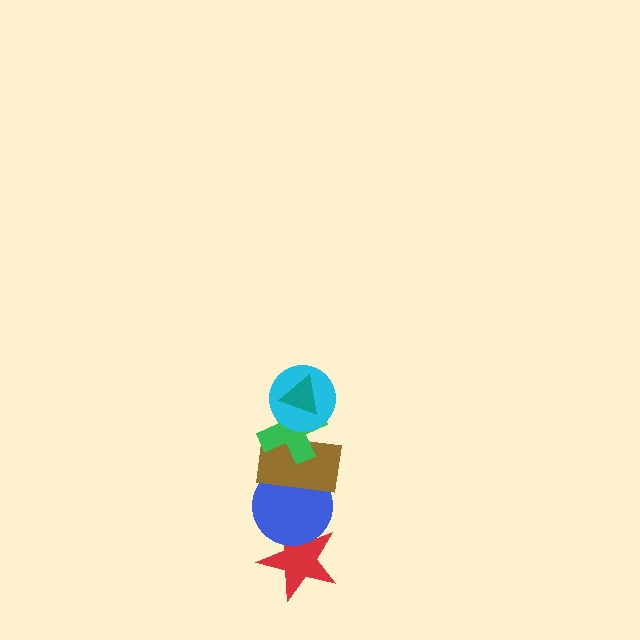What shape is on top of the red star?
The blue circle is on top of the red star.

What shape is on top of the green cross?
The cyan circle is on top of the green cross.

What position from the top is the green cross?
The green cross is 3rd from the top.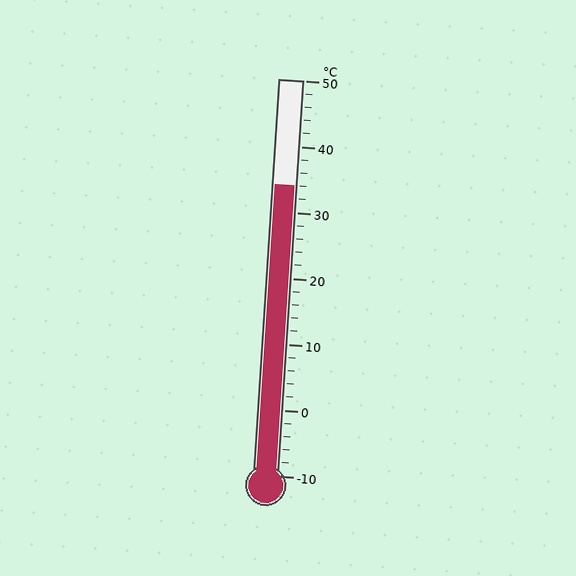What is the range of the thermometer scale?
The thermometer scale ranges from -10°C to 50°C.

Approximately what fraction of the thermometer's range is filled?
The thermometer is filled to approximately 75% of its range.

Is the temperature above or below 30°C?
The temperature is above 30°C.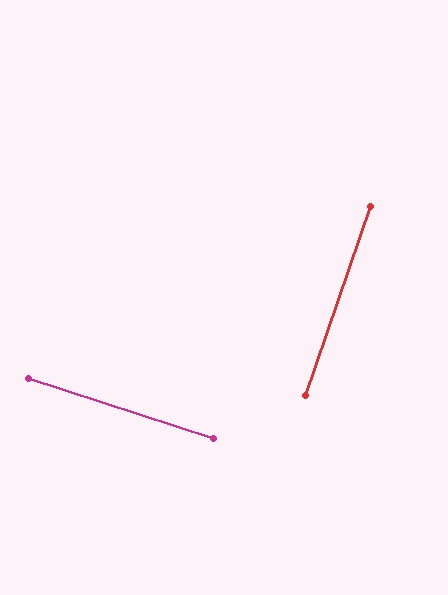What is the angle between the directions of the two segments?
Approximately 89 degrees.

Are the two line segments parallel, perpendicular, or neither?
Perpendicular — they meet at approximately 89°.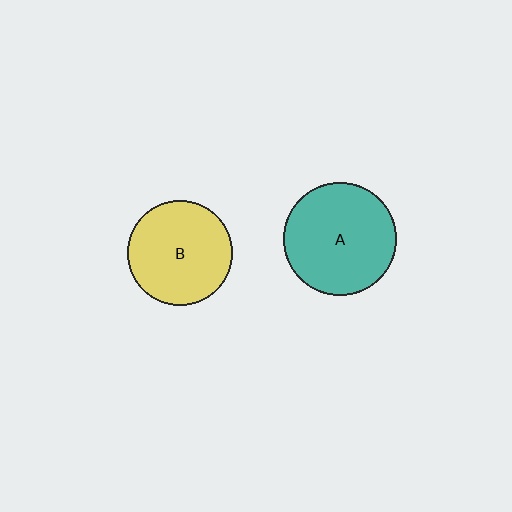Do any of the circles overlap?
No, none of the circles overlap.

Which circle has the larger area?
Circle A (teal).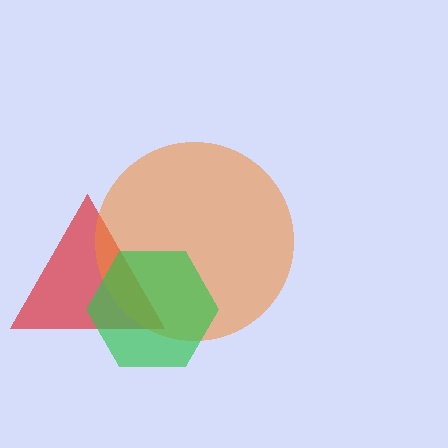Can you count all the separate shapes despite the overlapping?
Yes, there are 3 separate shapes.